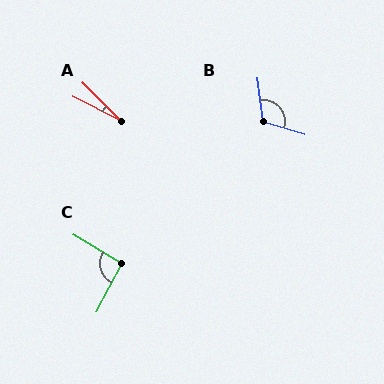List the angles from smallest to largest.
A (18°), C (94°), B (115°).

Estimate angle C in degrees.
Approximately 94 degrees.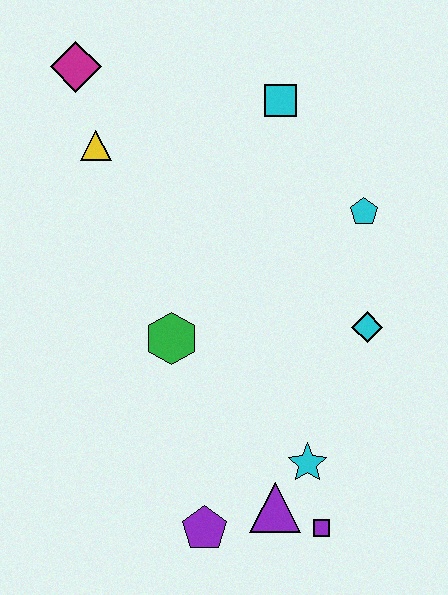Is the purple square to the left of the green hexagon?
No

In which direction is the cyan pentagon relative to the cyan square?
The cyan pentagon is below the cyan square.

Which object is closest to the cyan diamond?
The cyan pentagon is closest to the cyan diamond.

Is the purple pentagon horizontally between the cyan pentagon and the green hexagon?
Yes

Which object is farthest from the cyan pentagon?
The purple pentagon is farthest from the cyan pentagon.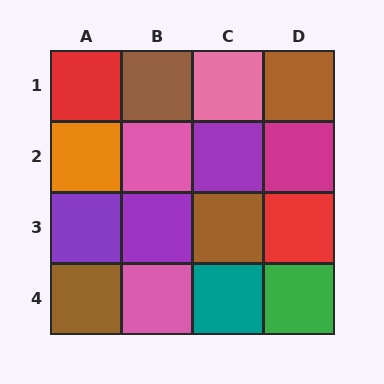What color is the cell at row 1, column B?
Brown.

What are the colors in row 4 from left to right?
Brown, pink, teal, green.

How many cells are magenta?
1 cell is magenta.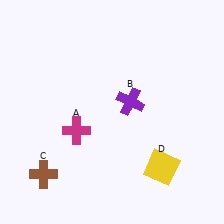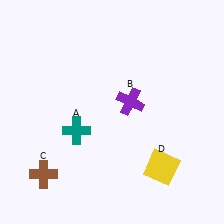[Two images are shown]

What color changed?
The cross (A) changed from magenta in Image 1 to teal in Image 2.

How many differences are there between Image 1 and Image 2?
There is 1 difference between the two images.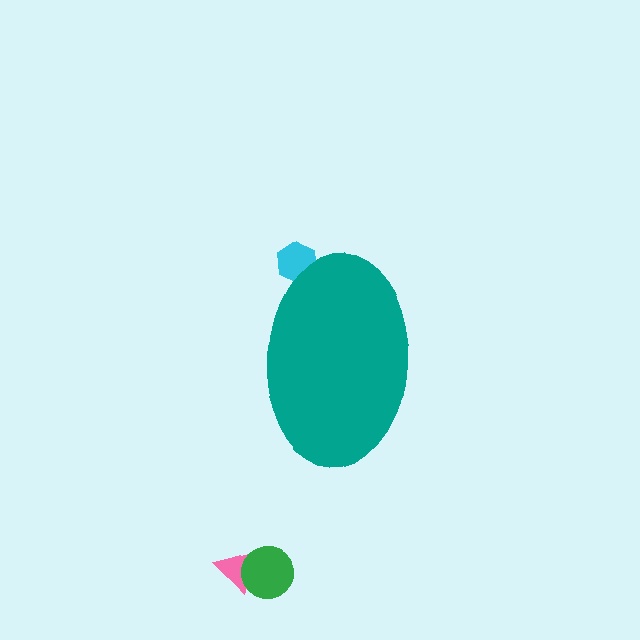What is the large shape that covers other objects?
A teal ellipse.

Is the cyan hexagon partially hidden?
Yes, the cyan hexagon is partially hidden behind the teal ellipse.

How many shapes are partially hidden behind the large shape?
1 shape is partially hidden.